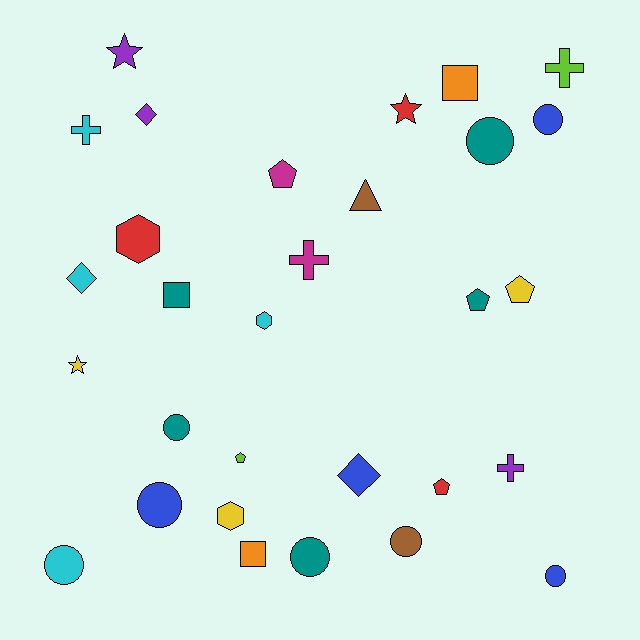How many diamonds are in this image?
There are 3 diamonds.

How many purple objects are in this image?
There are 3 purple objects.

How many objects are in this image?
There are 30 objects.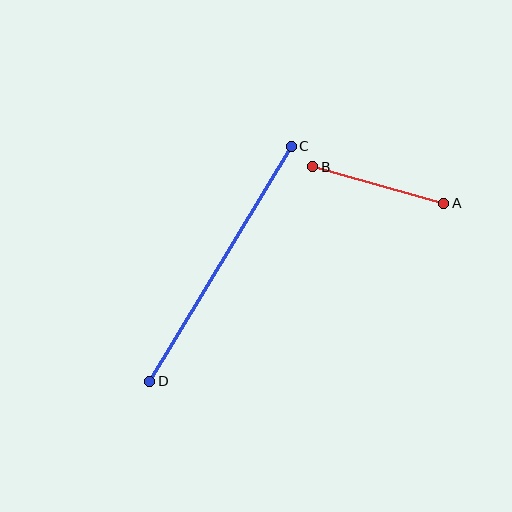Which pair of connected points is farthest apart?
Points C and D are farthest apart.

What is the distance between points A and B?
The distance is approximately 136 pixels.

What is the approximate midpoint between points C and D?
The midpoint is at approximately (220, 264) pixels.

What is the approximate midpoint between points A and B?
The midpoint is at approximately (378, 185) pixels.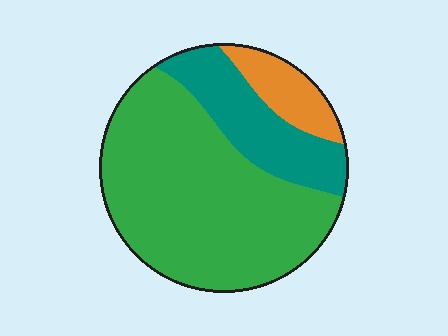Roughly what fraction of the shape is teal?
Teal takes up about one fifth (1/5) of the shape.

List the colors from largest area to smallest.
From largest to smallest: green, teal, orange.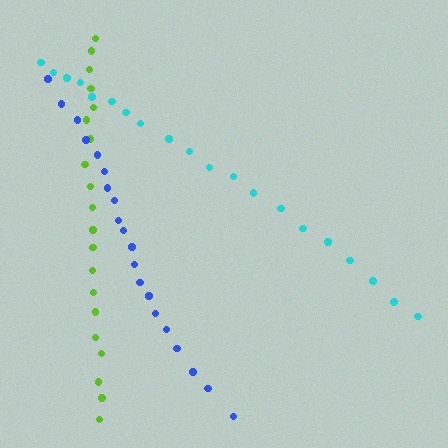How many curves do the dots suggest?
There are 3 distinct paths.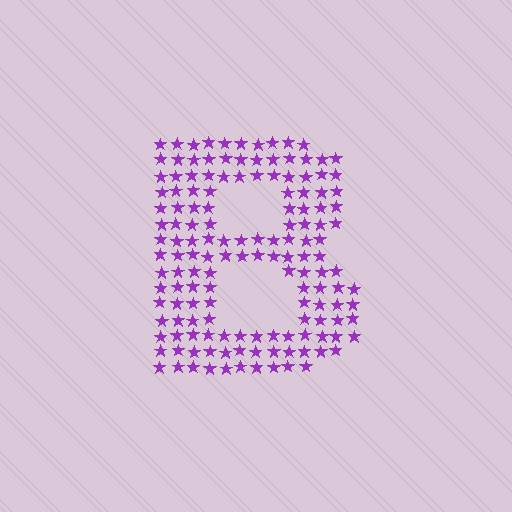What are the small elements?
The small elements are stars.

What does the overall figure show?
The overall figure shows the letter B.